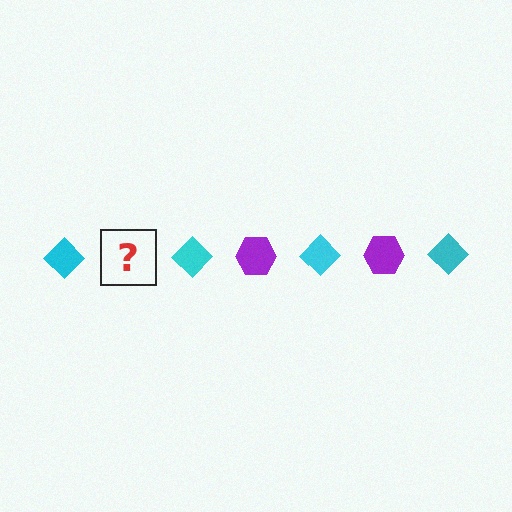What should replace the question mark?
The question mark should be replaced with a purple hexagon.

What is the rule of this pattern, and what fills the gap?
The rule is that the pattern alternates between cyan diamond and purple hexagon. The gap should be filled with a purple hexagon.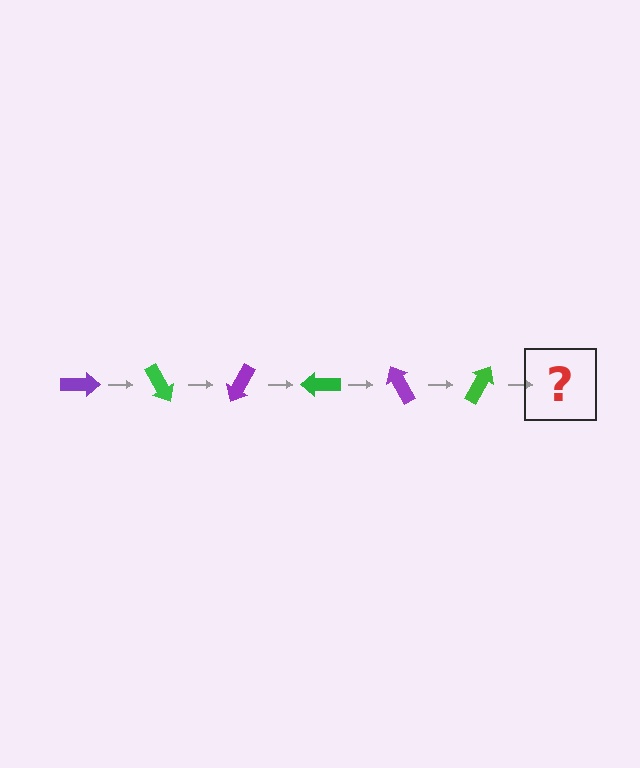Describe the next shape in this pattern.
It should be a purple arrow, rotated 360 degrees from the start.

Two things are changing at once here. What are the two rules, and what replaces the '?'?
The two rules are that it rotates 60 degrees each step and the color cycles through purple and green. The '?' should be a purple arrow, rotated 360 degrees from the start.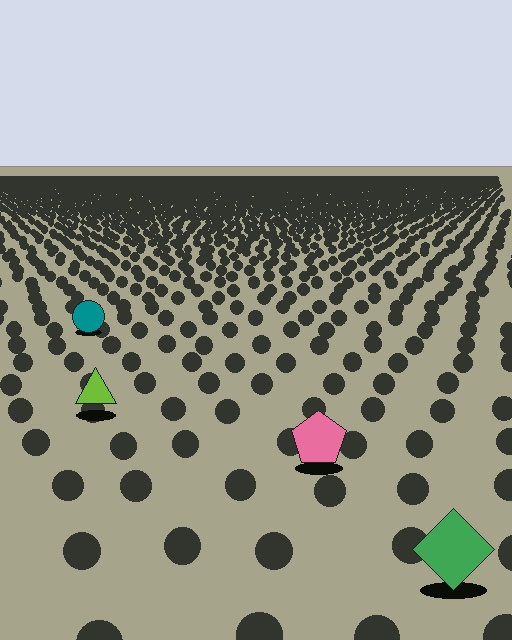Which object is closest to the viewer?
The green diamond is closest. The texture marks near it are larger and more spread out.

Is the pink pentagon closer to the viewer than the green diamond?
No. The green diamond is closer — you can tell from the texture gradient: the ground texture is coarser near it.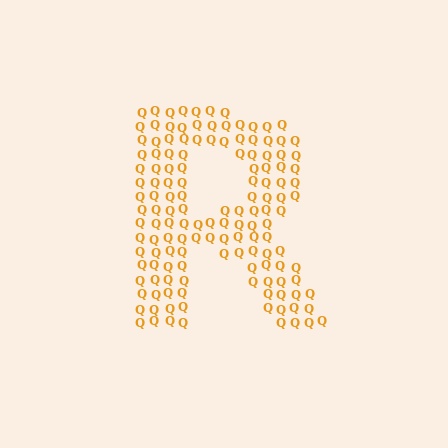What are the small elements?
The small elements are letter Q's.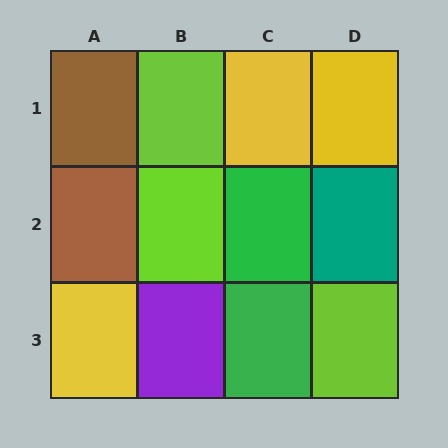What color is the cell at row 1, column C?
Yellow.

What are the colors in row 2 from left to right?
Brown, lime, green, teal.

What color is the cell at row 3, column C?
Green.